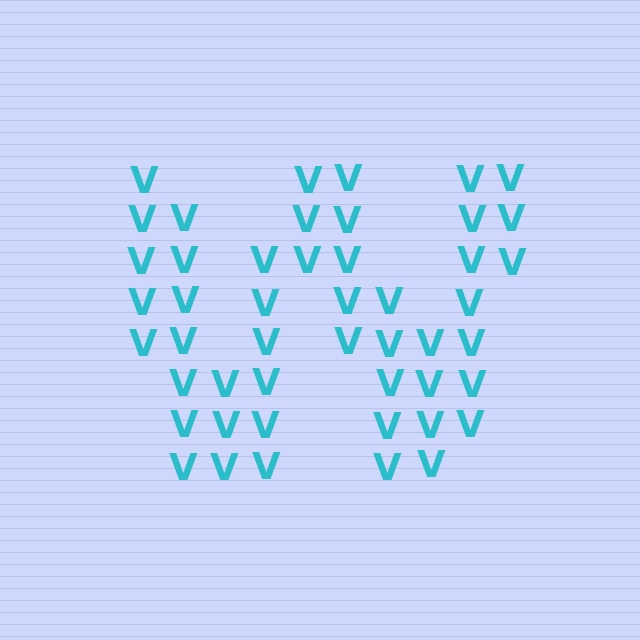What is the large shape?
The large shape is the letter W.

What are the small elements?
The small elements are letter V's.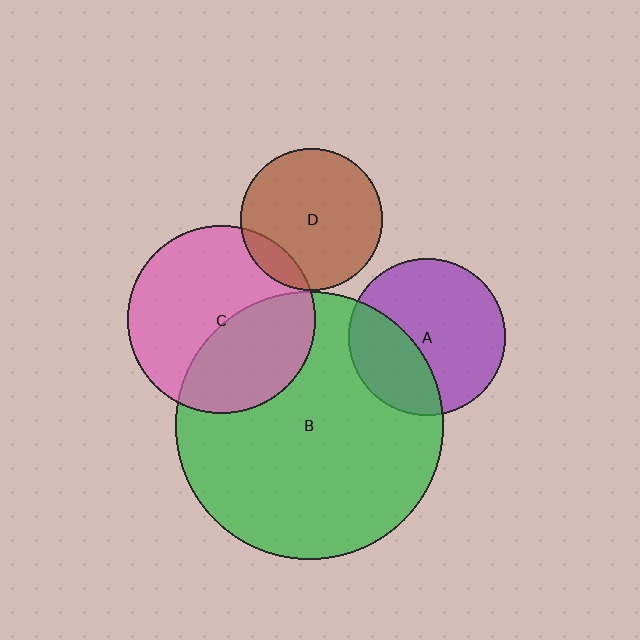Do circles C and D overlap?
Yes.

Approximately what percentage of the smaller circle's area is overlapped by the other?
Approximately 10%.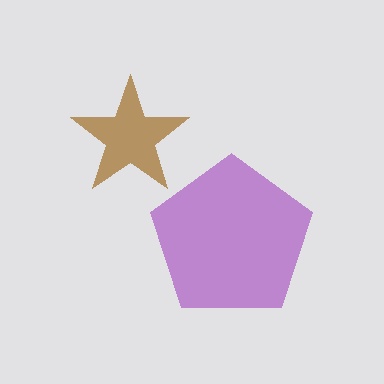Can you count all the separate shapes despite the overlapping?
Yes, there are 2 separate shapes.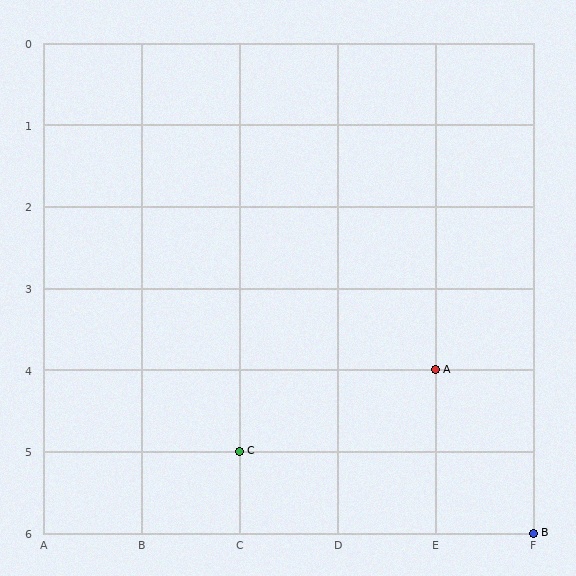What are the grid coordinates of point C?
Point C is at grid coordinates (C, 5).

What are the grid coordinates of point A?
Point A is at grid coordinates (E, 4).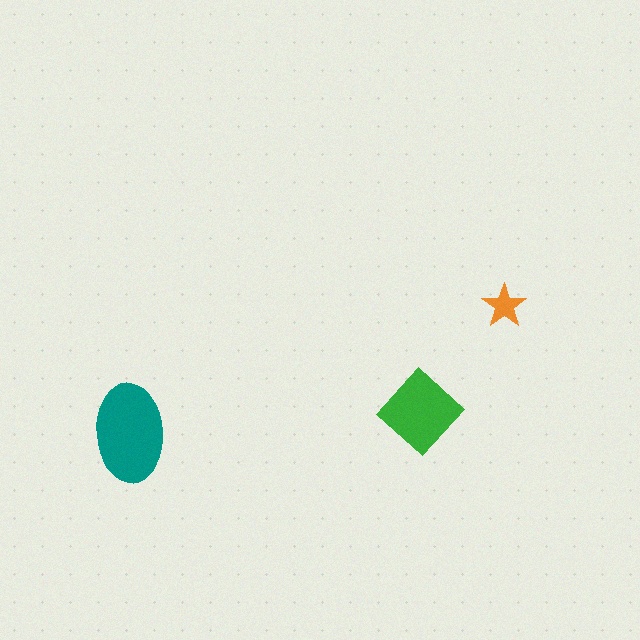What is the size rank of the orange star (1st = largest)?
3rd.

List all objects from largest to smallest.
The teal ellipse, the green diamond, the orange star.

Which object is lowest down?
The teal ellipse is bottommost.